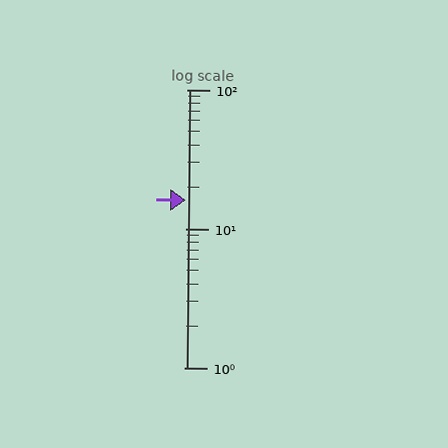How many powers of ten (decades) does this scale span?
The scale spans 2 decades, from 1 to 100.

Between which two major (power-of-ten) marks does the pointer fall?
The pointer is between 10 and 100.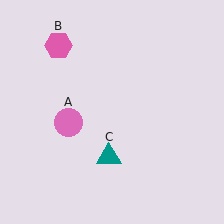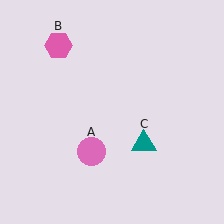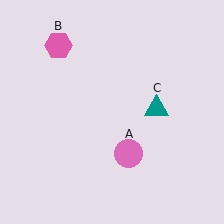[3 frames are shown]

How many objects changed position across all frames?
2 objects changed position: pink circle (object A), teal triangle (object C).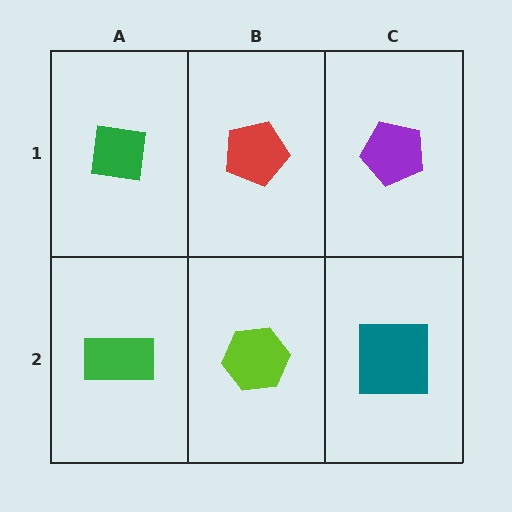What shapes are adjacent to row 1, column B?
A lime hexagon (row 2, column B), a green square (row 1, column A), a purple pentagon (row 1, column C).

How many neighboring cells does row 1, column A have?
2.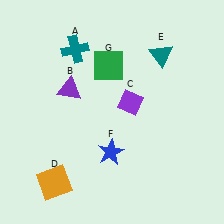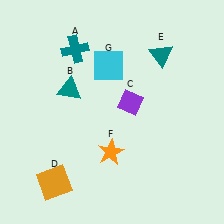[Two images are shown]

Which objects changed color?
B changed from purple to teal. F changed from blue to orange. G changed from green to cyan.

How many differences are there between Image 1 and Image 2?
There are 3 differences between the two images.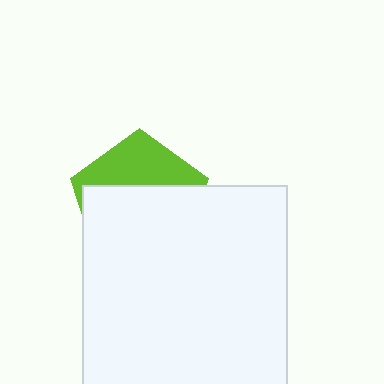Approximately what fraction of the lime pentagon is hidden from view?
Roughly 64% of the lime pentagon is hidden behind the white square.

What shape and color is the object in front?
The object in front is a white square.